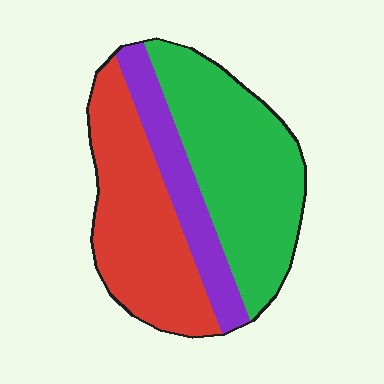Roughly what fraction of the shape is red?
Red takes up between a third and a half of the shape.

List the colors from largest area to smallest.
From largest to smallest: green, red, purple.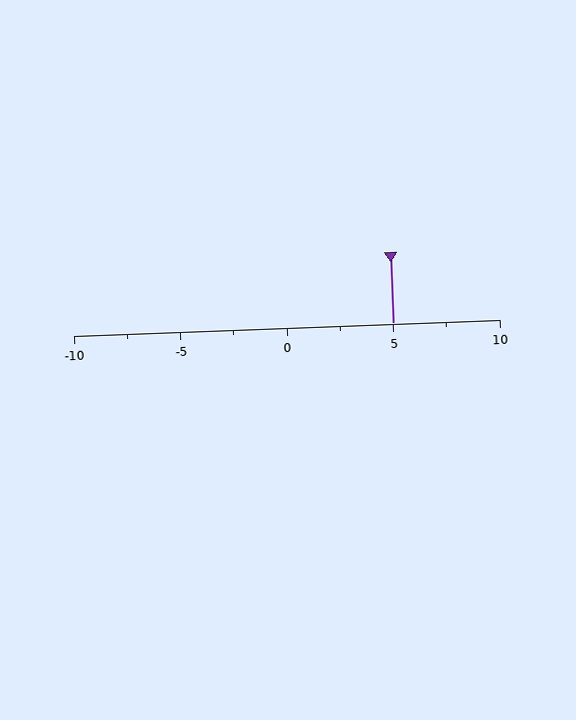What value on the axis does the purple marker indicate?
The marker indicates approximately 5.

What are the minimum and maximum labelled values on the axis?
The axis runs from -10 to 10.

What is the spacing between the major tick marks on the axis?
The major ticks are spaced 5 apart.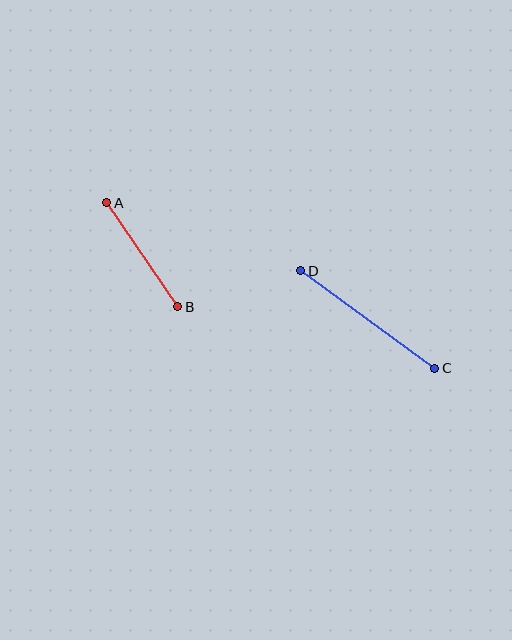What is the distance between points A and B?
The distance is approximately 126 pixels.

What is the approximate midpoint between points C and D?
The midpoint is at approximately (368, 319) pixels.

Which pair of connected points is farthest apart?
Points C and D are farthest apart.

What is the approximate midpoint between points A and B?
The midpoint is at approximately (142, 255) pixels.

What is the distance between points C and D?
The distance is approximately 166 pixels.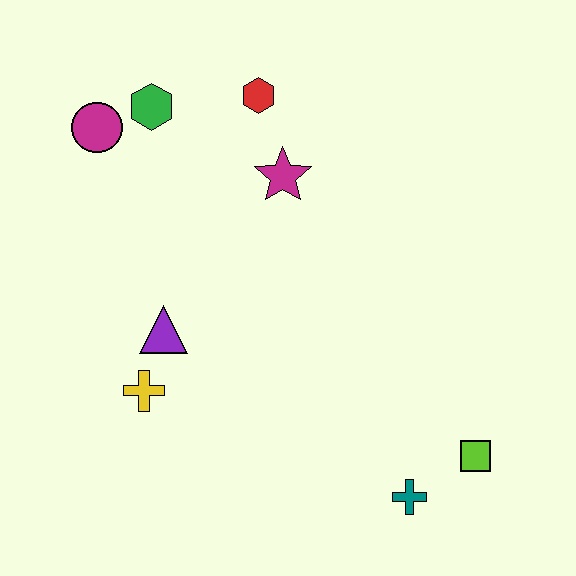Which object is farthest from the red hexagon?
The teal cross is farthest from the red hexagon.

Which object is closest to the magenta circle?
The green hexagon is closest to the magenta circle.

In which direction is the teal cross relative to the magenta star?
The teal cross is below the magenta star.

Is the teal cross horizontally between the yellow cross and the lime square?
Yes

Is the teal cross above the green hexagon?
No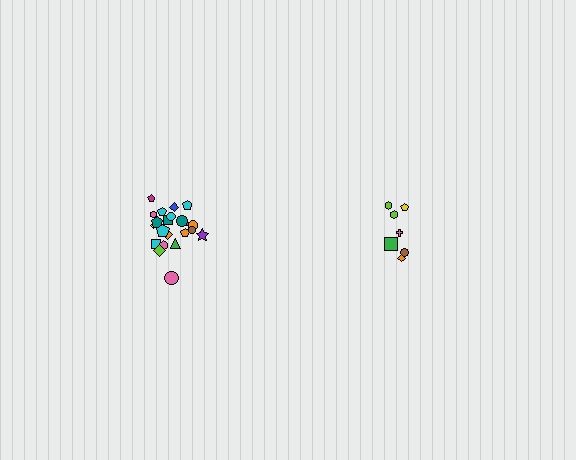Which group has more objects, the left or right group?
The left group.